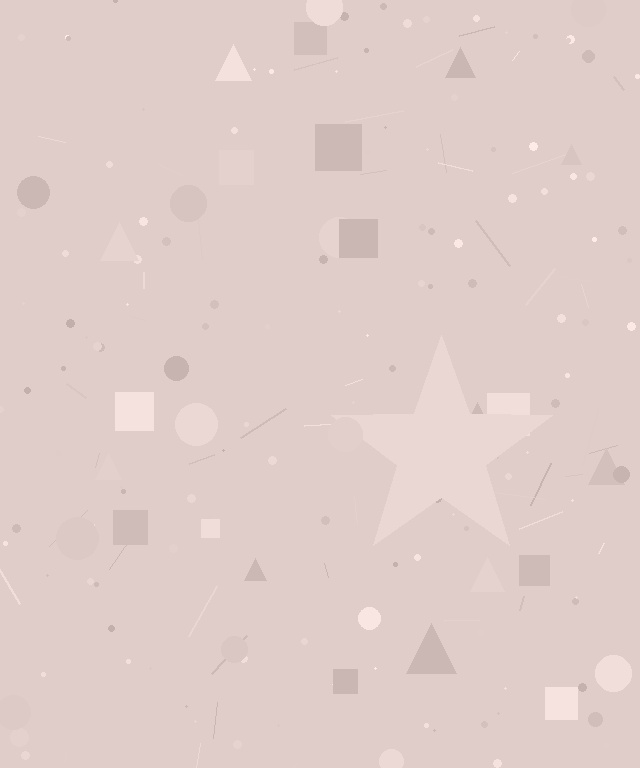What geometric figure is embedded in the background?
A star is embedded in the background.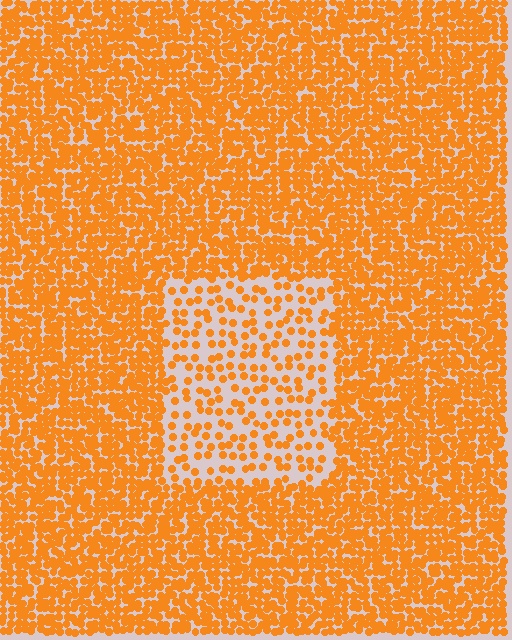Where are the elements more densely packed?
The elements are more densely packed outside the rectangle boundary.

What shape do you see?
I see a rectangle.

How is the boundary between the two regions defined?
The boundary is defined by a change in element density (approximately 2.5x ratio). All elements are the same color, size, and shape.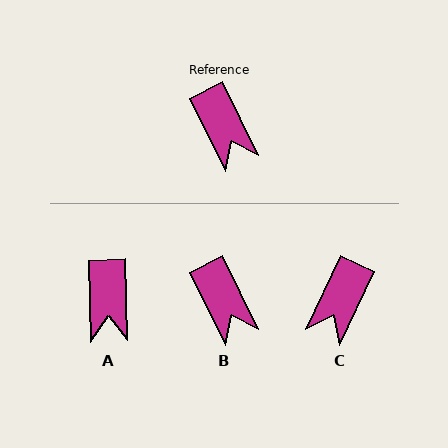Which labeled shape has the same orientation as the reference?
B.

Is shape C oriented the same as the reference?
No, it is off by about 51 degrees.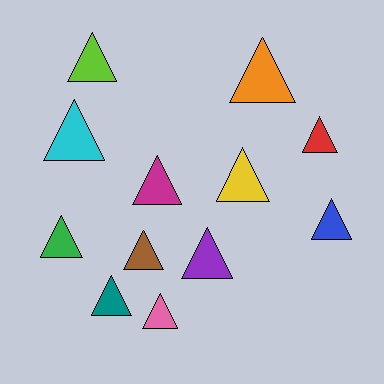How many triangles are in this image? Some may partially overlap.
There are 12 triangles.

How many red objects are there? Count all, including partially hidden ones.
There is 1 red object.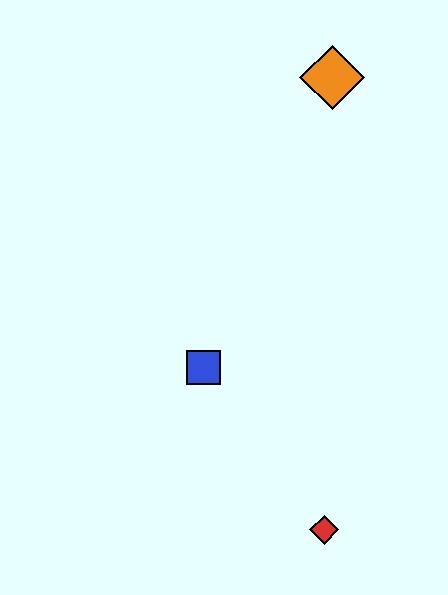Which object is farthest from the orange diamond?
The red diamond is farthest from the orange diamond.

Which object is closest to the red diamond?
The blue square is closest to the red diamond.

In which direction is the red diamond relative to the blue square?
The red diamond is below the blue square.